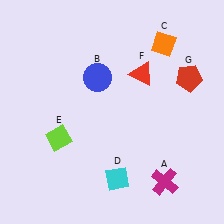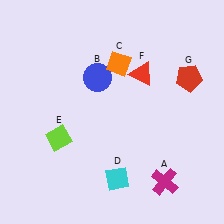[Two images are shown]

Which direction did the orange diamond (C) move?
The orange diamond (C) moved left.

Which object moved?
The orange diamond (C) moved left.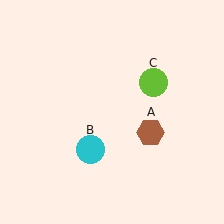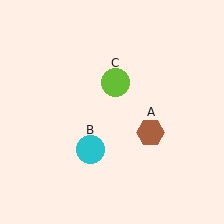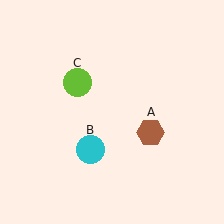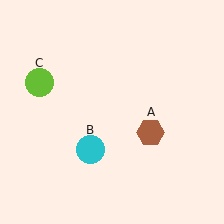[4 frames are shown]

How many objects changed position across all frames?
1 object changed position: lime circle (object C).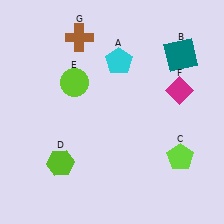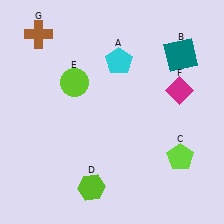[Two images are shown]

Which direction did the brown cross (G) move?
The brown cross (G) moved left.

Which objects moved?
The objects that moved are: the lime hexagon (D), the brown cross (G).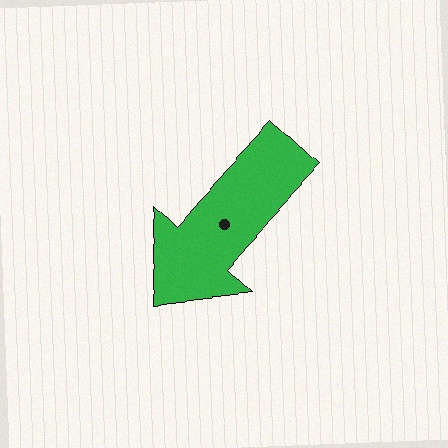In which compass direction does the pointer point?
Southwest.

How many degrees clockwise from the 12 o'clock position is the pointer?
Approximately 223 degrees.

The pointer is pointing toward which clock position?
Roughly 7 o'clock.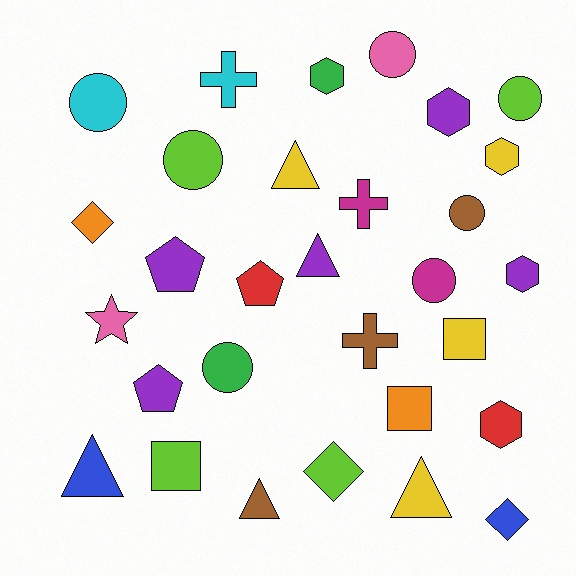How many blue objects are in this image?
There are 2 blue objects.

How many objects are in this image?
There are 30 objects.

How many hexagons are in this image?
There are 5 hexagons.